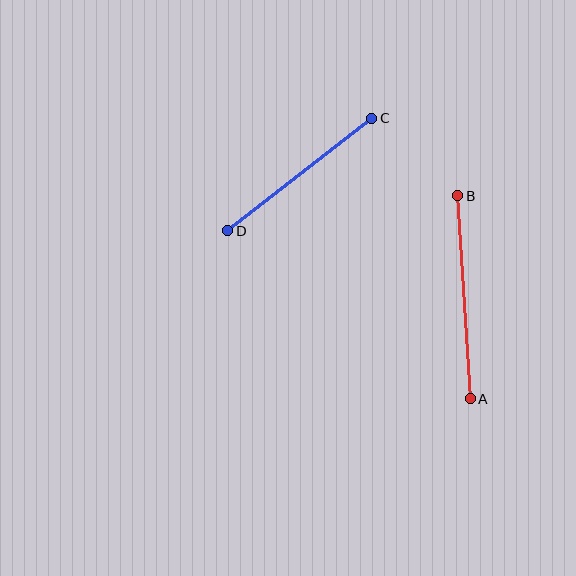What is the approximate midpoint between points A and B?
The midpoint is at approximately (464, 297) pixels.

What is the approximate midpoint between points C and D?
The midpoint is at approximately (300, 174) pixels.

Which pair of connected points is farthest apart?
Points A and B are farthest apart.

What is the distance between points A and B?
The distance is approximately 203 pixels.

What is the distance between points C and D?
The distance is approximately 182 pixels.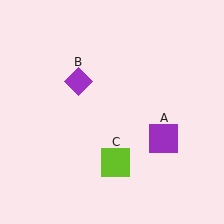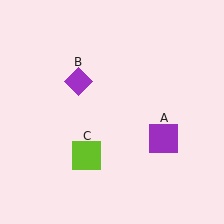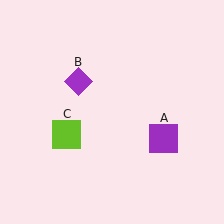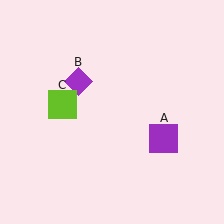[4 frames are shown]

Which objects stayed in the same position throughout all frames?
Purple square (object A) and purple diamond (object B) remained stationary.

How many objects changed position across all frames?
1 object changed position: lime square (object C).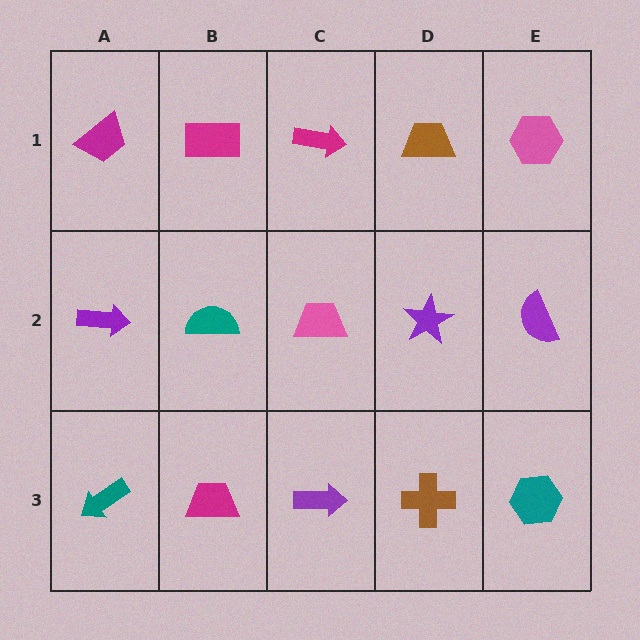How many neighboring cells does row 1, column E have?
2.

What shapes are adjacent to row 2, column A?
A magenta trapezoid (row 1, column A), a teal arrow (row 3, column A), a teal semicircle (row 2, column B).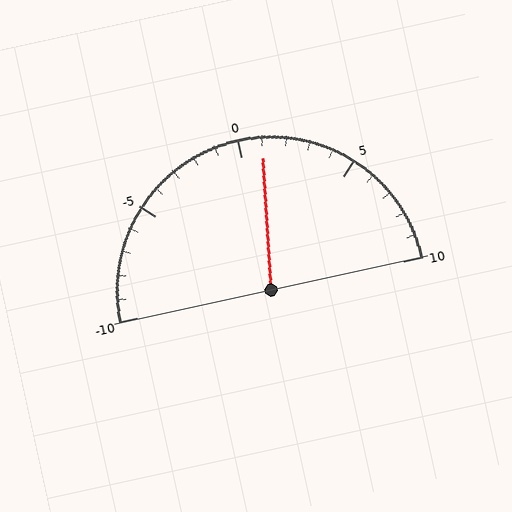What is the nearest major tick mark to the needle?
The nearest major tick mark is 0.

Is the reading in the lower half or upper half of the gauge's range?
The reading is in the upper half of the range (-10 to 10).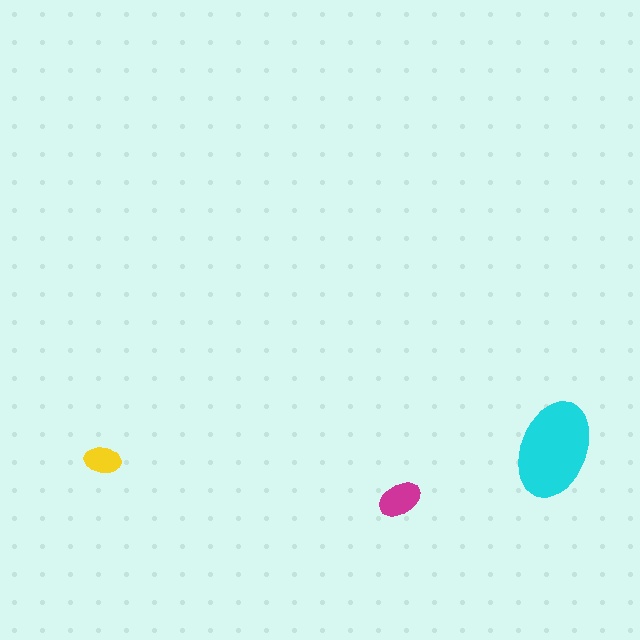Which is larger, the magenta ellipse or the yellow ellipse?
The magenta one.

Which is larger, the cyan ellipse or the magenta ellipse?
The cyan one.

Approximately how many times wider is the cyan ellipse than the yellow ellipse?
About 2.5 times wider.